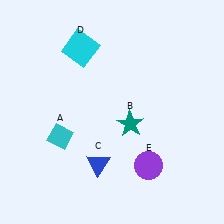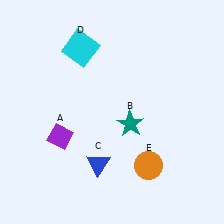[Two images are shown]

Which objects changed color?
A changed from cyan to purple. E changed from purple to orange.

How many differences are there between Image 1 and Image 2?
There are 2 differences between the two images.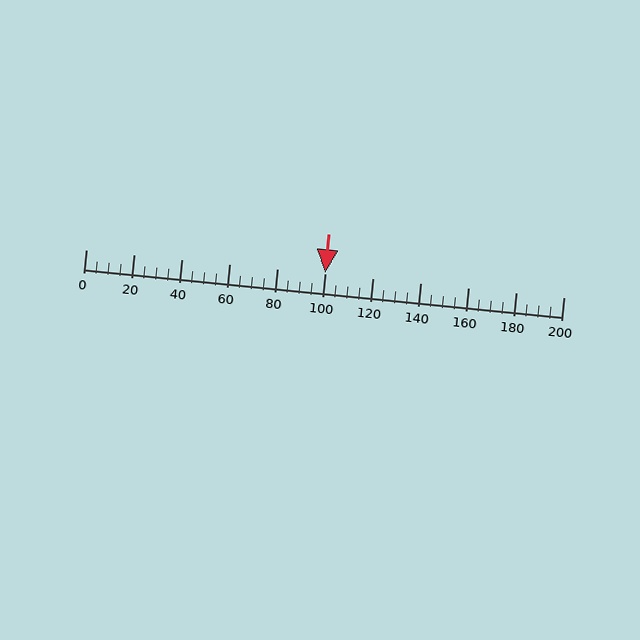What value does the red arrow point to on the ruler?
The red arrow points to approximately 100.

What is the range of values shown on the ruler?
The ruler shows values from 0 to 200.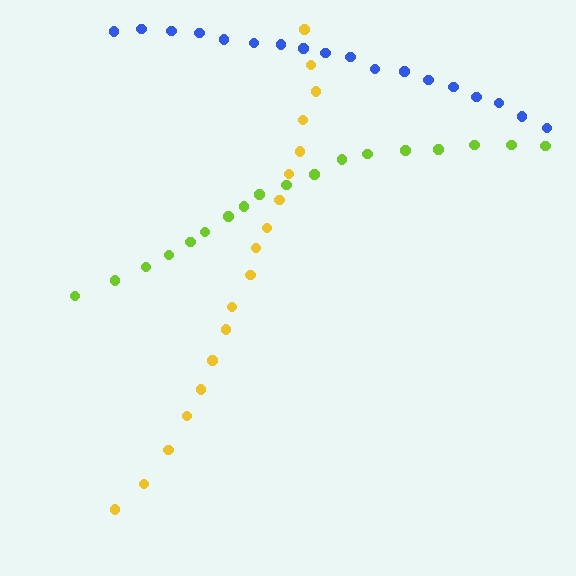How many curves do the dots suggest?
There are 3 distinct paths.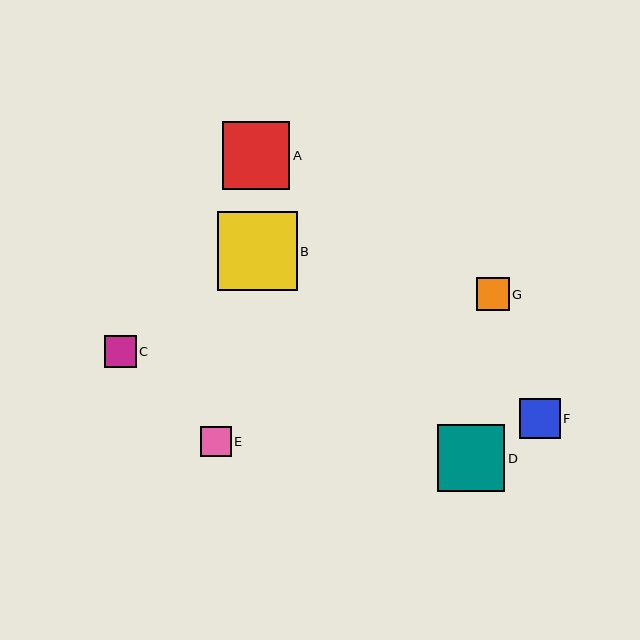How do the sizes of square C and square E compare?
Square C and square E are approximately the same size.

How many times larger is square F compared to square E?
Square F is approximately 1.3 times the size of square E.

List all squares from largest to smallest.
From largest to smallest: B, A, D, F, G, C, E.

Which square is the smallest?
Square E is the smallest with a size of approximately 31 pixels.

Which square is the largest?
Square B is the largest with a size of approximately 79 pixels.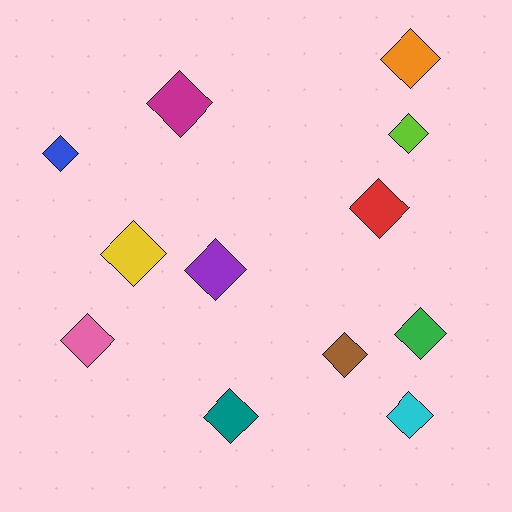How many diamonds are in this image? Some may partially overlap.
There are 12 diamonds.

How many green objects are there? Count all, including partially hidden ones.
There is 1 green object.